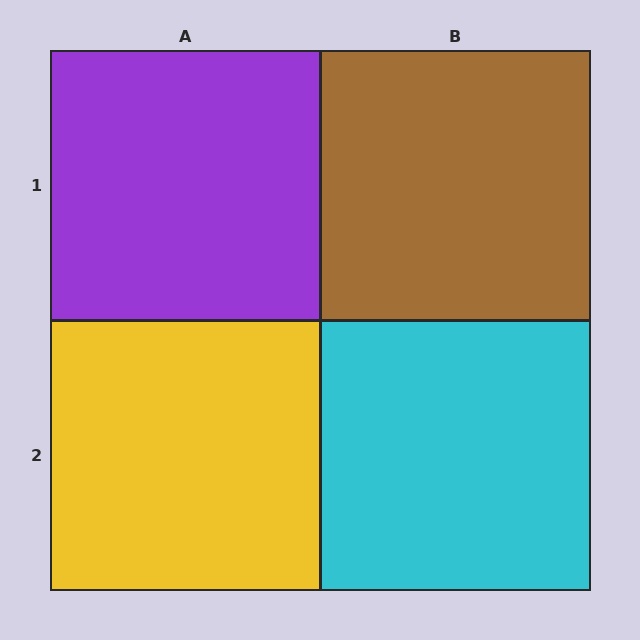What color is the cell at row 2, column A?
Yellow.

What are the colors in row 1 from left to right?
Purple, brown.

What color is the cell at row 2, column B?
Cyan.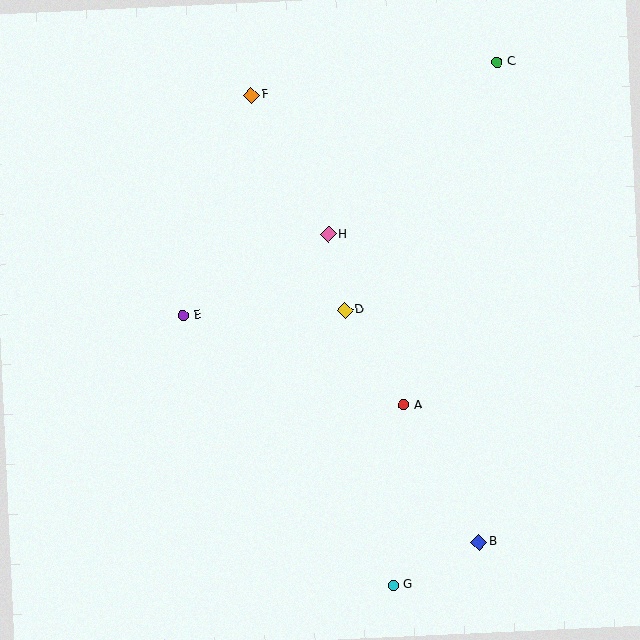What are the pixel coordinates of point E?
Point E is at (183, 315).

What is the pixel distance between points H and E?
The distance between H and E is 166 pixels.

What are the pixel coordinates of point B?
Point B is at (479, 542).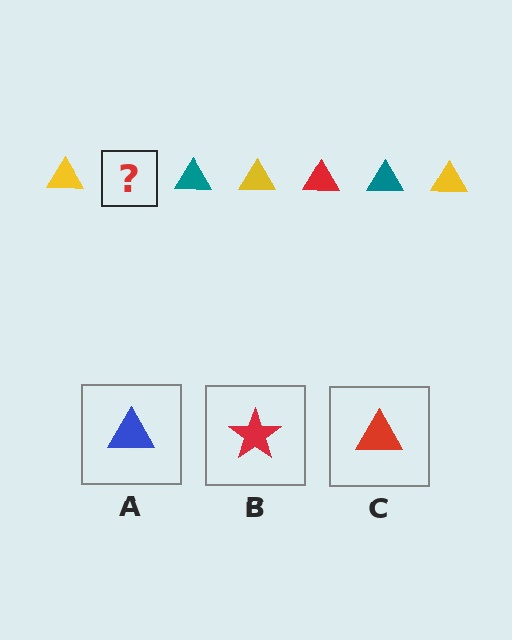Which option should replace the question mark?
Option C.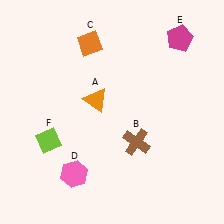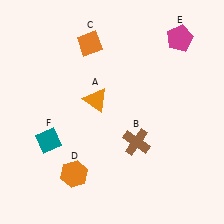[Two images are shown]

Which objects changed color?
D changed from pink to orange. F changed from lime to teal.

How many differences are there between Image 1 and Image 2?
There are 2 differences between the two images.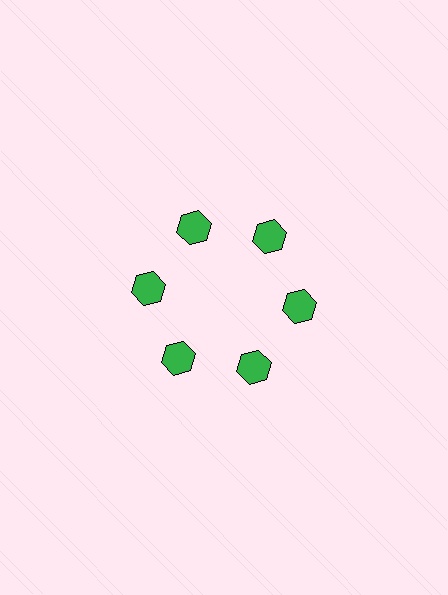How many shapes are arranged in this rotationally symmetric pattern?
There are 6 shapes, arranged in 6 groups of 1.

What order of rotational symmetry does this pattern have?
This pattern has 6-fold rotational symmetry.